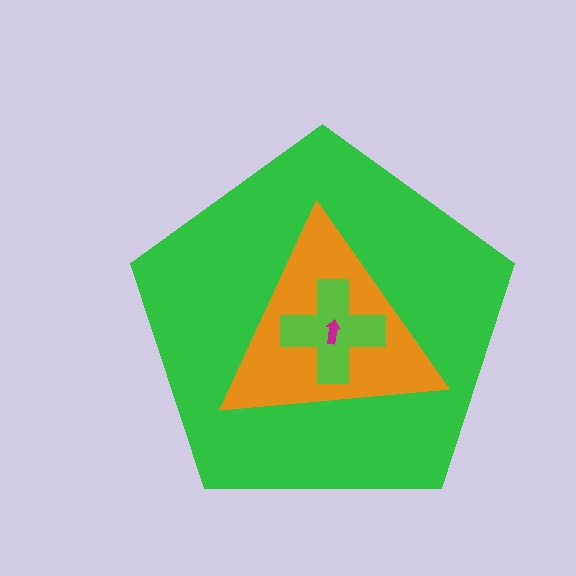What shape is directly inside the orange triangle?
The lime cross.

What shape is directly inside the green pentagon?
The orange triangle.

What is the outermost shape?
The green pentagon.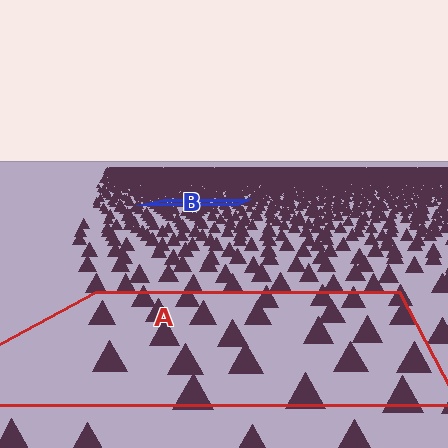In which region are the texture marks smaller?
The texture marks are smaller in region B, because it is farther away.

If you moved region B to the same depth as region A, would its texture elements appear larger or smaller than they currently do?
They would appear larger. At a closer depth, the same texture elements are projected at a bigger on-screen size.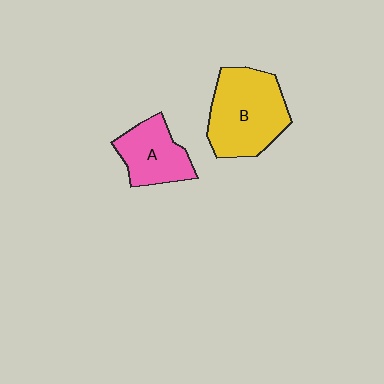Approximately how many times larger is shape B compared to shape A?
Approximately 1.6 times.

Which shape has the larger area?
Shape B (yellow).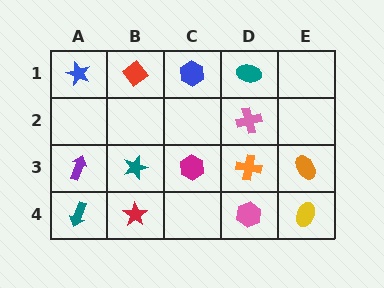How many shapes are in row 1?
4 shapes.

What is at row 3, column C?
A magenta hexagon.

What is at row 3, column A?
A purple arrow.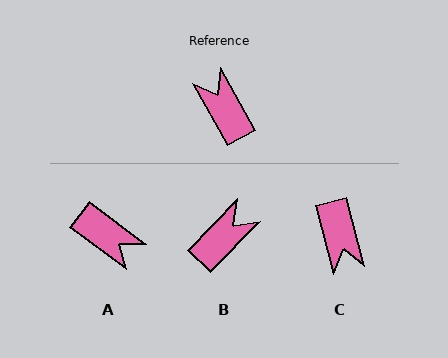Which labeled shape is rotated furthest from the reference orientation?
C, about 166 degrees away.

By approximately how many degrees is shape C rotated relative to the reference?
Approximately 166 degrees counter-clockwise.